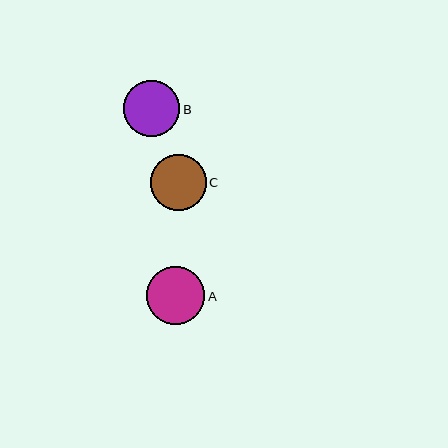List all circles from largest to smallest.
From largest to smallest: A, C, B.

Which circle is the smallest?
Circle B is the smallest with a size of approximately 56 pixels.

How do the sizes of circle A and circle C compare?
Circle A and circle C are approximately the same size.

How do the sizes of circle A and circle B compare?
Circle A and circle B are approximately the same size.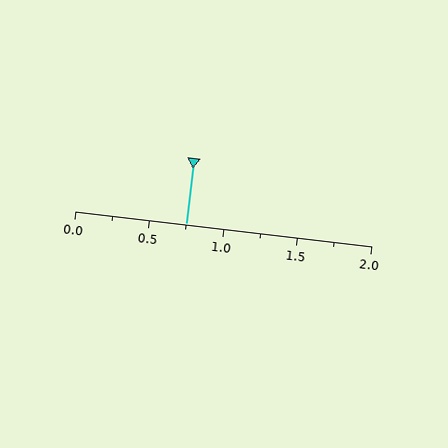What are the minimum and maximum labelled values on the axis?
The axis runs from 0.0 to 2.0.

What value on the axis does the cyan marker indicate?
The marker indicates approximately 0.75.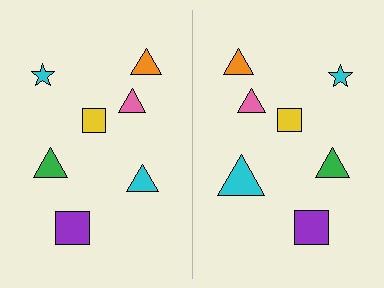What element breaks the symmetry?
The cyan triangle on the right side has a different size than its mirror counterpart.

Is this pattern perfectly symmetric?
No, the pattern is not perfectly symmetric. The cyan triangle on the right side has a different size than its mirror counterpart.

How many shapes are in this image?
There are 14 shapes in this image.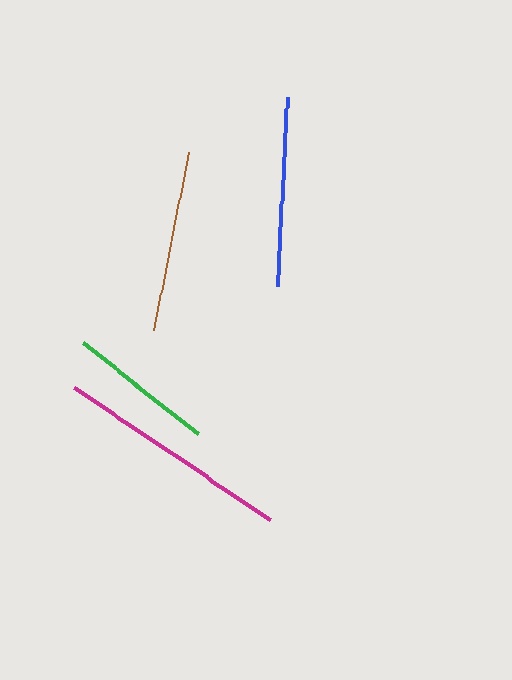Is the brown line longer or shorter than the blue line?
The blue line is longer than the brown line.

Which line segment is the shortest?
The green line is the shortest at approximately 148 pixels.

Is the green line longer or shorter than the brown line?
The brown line is longer than the green line.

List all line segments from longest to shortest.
From longest to shortest: magenta, blue, brown, green.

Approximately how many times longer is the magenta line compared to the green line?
The magenta line is approximately 1.6 times the length of the green line.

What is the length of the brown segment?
The brown segment is approximately 180 pixels long.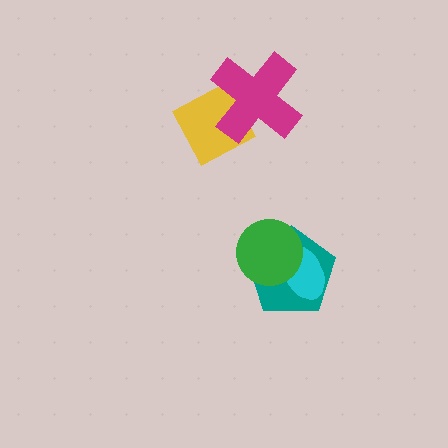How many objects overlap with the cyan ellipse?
2 objects overlap with the cyan ellipse.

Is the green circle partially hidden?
No, no other shape covers it.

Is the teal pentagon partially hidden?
Yes, it is partially covered by another shape.